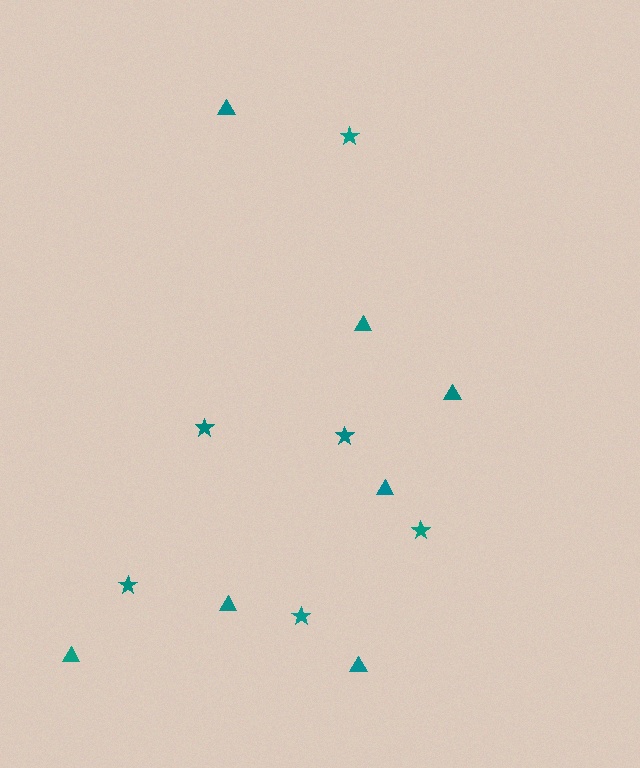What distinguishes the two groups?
There are 2 groups: one group of triangles (7) and one group of stars (6).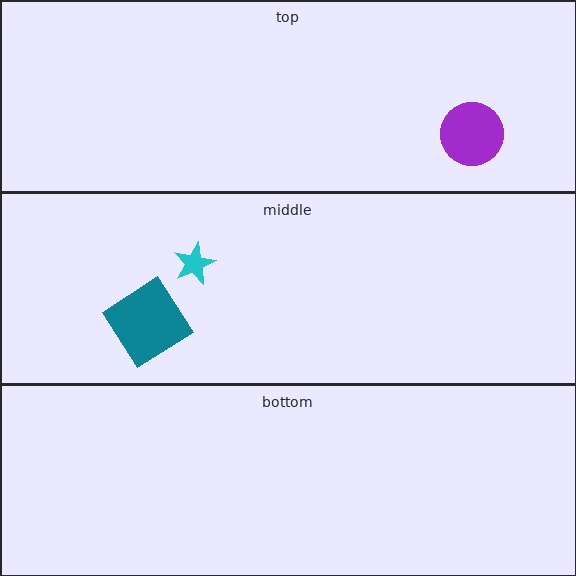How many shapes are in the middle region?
2.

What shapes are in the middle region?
The teal diamond, the cyan star.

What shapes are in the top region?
The purple circle.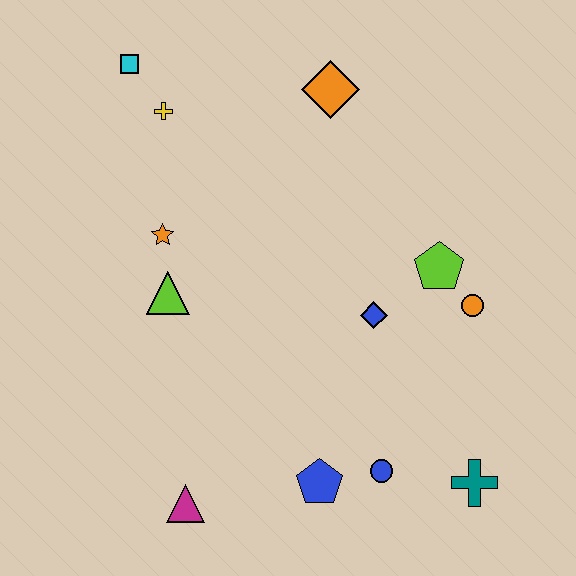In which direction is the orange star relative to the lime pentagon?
The orange star is to the left of the lime pentagon.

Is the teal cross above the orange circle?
No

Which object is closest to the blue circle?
The blue pentagon is closest to the blue circle.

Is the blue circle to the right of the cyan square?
Yes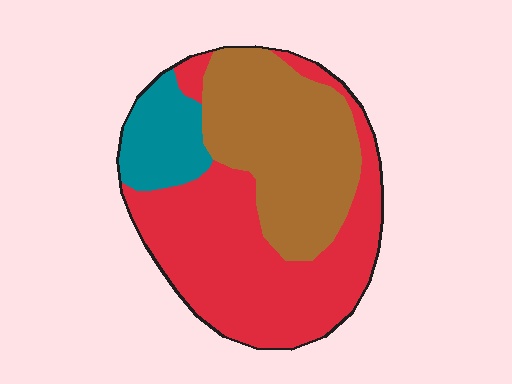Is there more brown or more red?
Red.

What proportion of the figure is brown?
Brown covers about 35% of the figure.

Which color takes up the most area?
Red, at roughly 50%.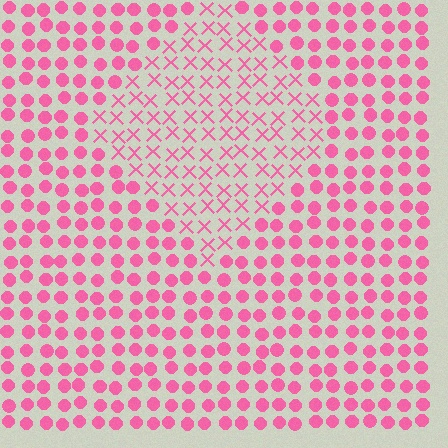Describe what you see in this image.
The image is filled with small pink elements arranged in a uniform grid. A diamond-shaped region contains X marks, while the surrounding area contains circles. The boundary is defined purely by the change in element shape.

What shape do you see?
I see a diamond.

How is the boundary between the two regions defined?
The boundary is defined by a change in element shape: X marks inside vs. circles outside. All elements share the same color and spacing.